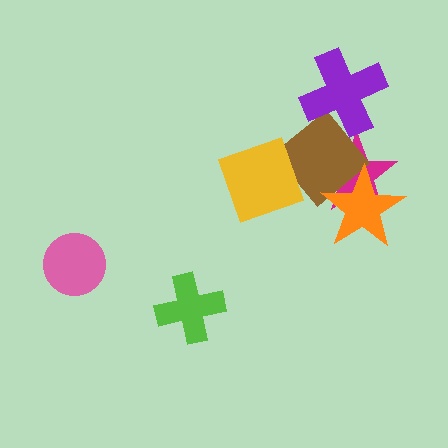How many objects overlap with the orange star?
2 objects overlap with the orange star.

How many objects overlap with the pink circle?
0 objects overlap with the pink circle.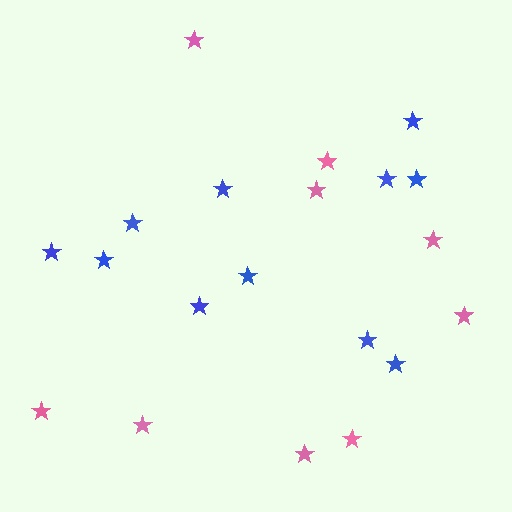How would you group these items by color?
There are 2 groups: one group of pink stars (9) and one group of blue stars (11).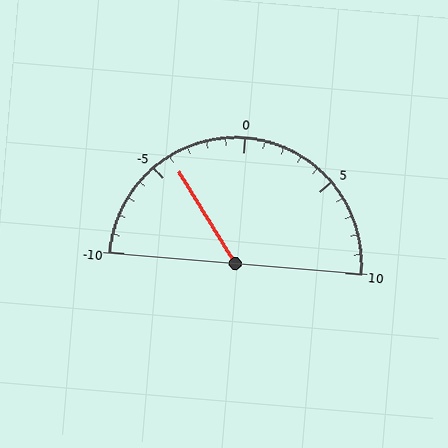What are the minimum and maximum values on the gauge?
The gauge ranges from -10 to 10.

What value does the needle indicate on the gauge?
The needle indicates approximately -4.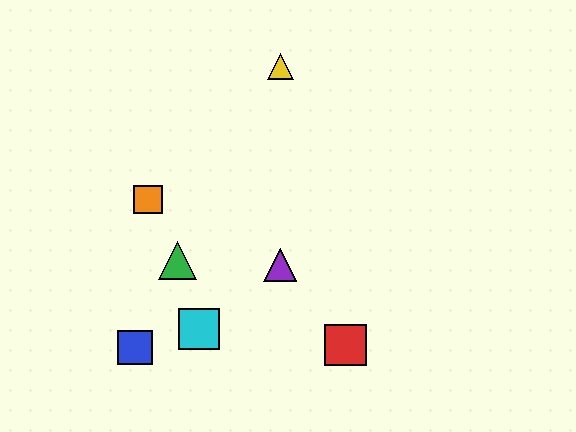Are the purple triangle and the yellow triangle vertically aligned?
Yes, both are at x≈280.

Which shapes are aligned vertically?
The yellow triangle, the purple triangle are aligned vertically.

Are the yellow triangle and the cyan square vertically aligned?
No, the yellow triangle is at x≈280 and the cyan square is at x≈199.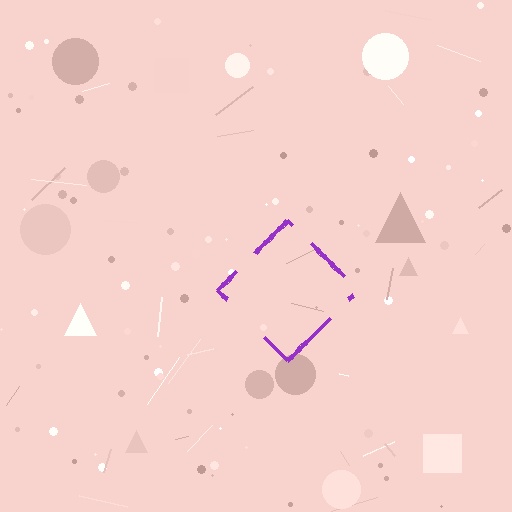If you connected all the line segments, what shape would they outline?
They would outline a diamond.